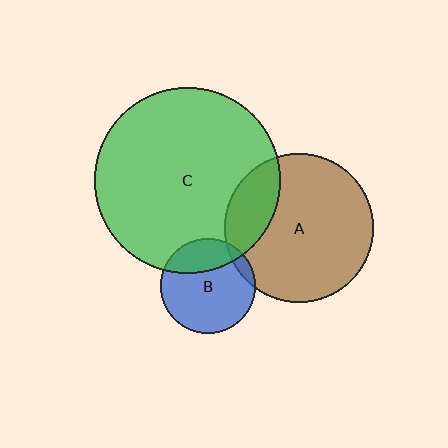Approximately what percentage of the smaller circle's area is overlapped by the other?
Approximately 5%.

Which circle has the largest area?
Circle C (green).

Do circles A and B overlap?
Yes.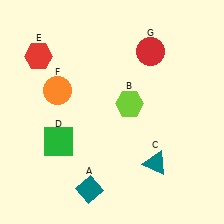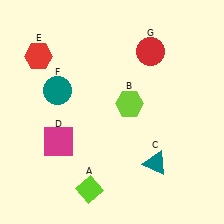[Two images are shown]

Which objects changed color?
A changed from teal to lime. D changed from green to magenta. F changed from orange to teal.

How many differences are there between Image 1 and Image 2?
There are 3 differences between the two images.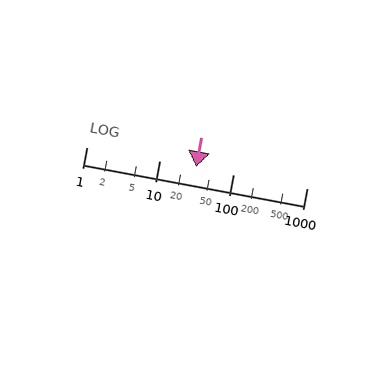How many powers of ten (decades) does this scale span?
The scale spans 3 decades, from 1 to 1000.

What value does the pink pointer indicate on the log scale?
The pointer indicates approximately 31.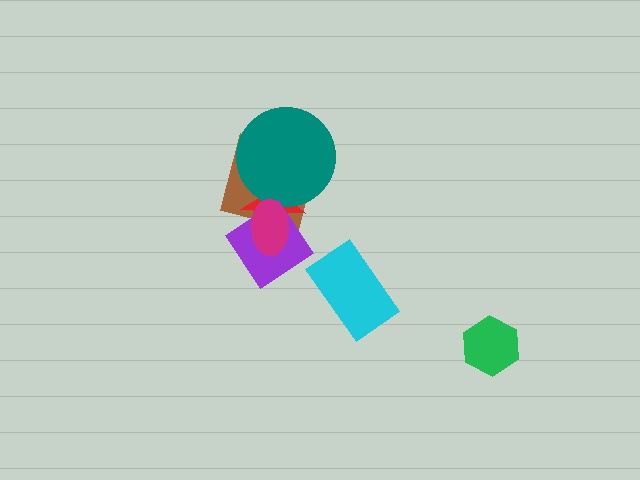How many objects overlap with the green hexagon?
0 objects overlap with the green hexagon.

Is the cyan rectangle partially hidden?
No, no other shape covers it.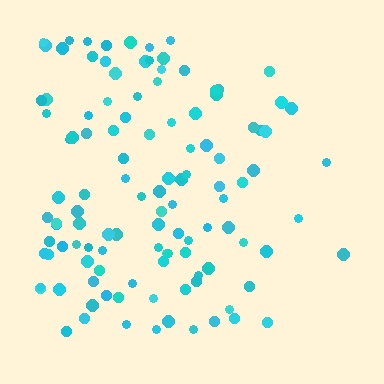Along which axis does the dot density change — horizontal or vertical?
Horizontal.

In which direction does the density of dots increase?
From right to left, with the left side densest.